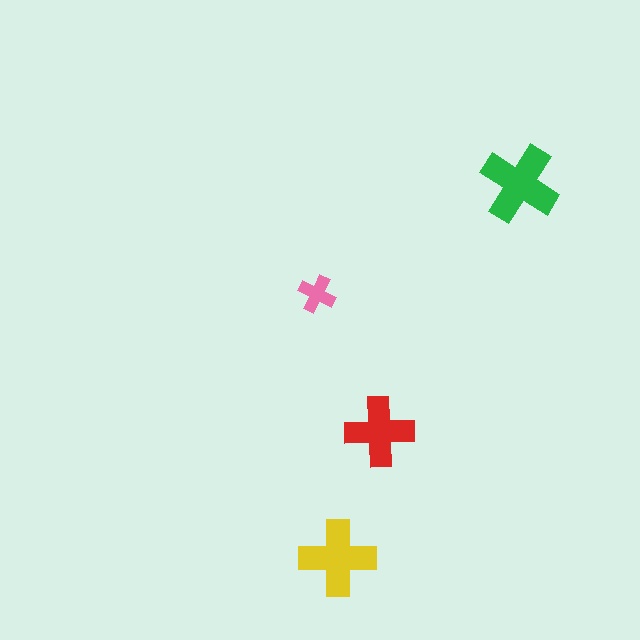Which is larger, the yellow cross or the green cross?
The green one.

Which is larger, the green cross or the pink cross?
The green one.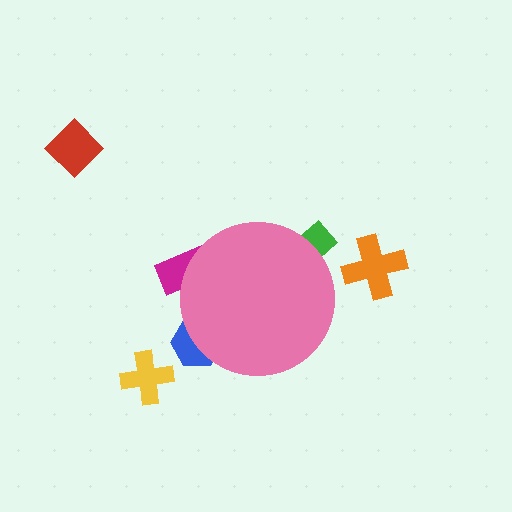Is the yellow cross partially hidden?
No, the yellow cross is fully visible.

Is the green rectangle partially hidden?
Yes, the green rectangle is partially hidden behind the pink circle.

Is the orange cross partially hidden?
No, the orange cross is fully visible.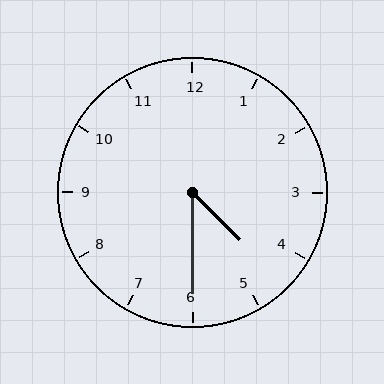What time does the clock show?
4:30.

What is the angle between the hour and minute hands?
Approximately 45 degrees.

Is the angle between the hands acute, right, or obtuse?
It is acute.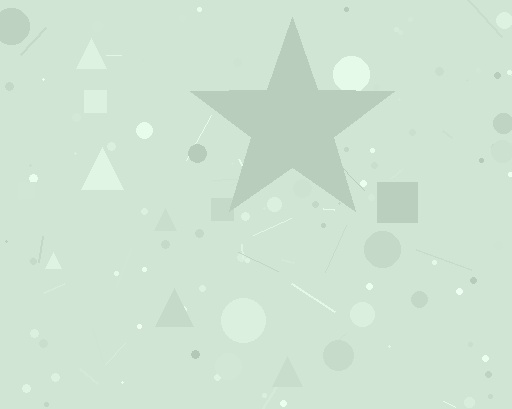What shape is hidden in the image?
A star is hidden in the image.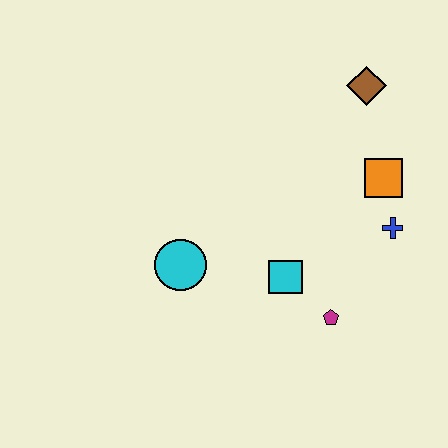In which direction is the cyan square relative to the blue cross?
The cyan square is to the left of the blue cross.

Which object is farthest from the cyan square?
The brown diamond is farthest from the cyan square.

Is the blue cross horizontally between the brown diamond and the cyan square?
No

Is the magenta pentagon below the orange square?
Yes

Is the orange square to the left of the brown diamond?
No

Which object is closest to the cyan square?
The magenta pentagon is closest to the cyan square.